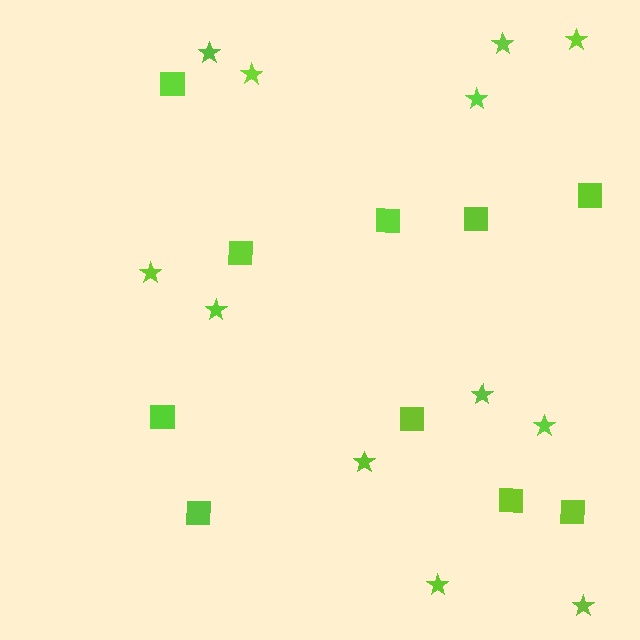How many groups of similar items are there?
There are 2 groups: one group of stars (12) and one group of squares (10).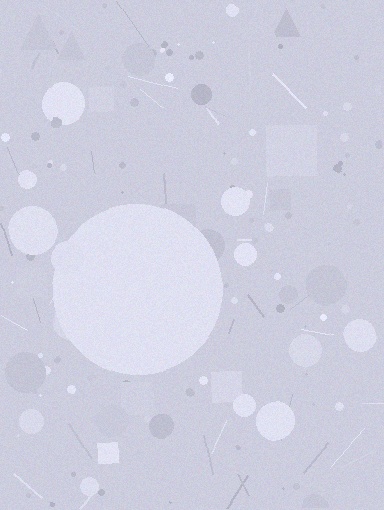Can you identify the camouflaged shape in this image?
The camouflaged shape is a circle.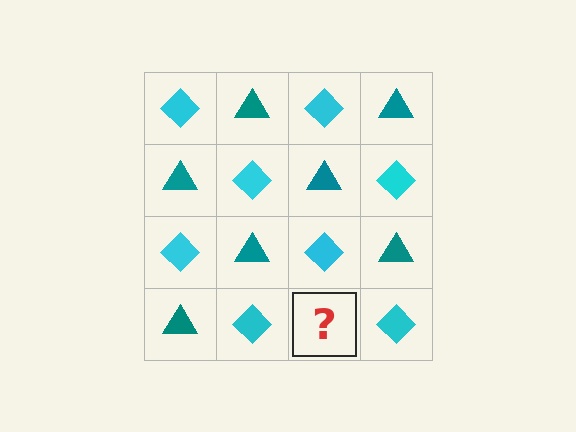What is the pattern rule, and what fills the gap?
The rule is that it alternates cyan diamond and teal triangle in a checkerboard pattern. The gap should be filled with a teal triangle.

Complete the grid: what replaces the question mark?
The question mark should be replaced with a teal triangle.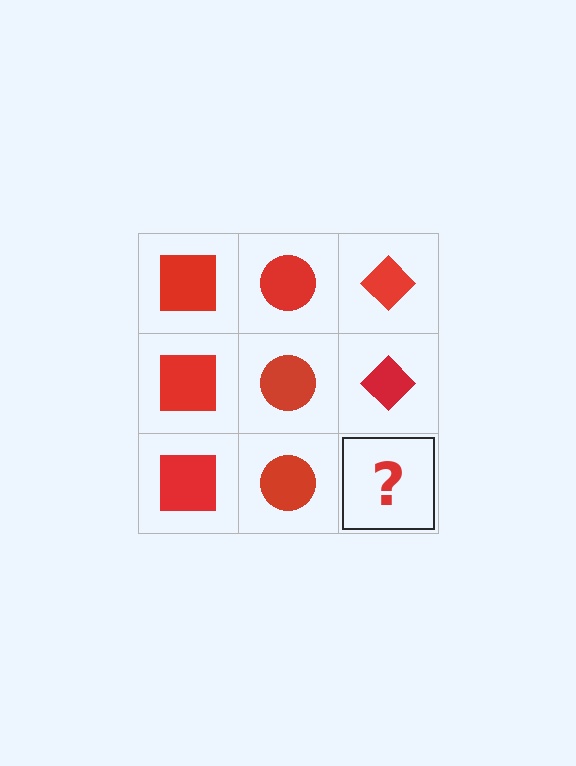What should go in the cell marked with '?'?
The missing cell should contain a red diamond.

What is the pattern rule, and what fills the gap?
The rule is that each column has a consistent shape. The gap should be filled with a red diamond.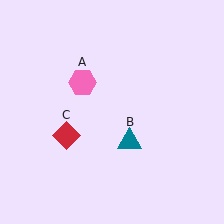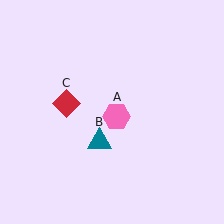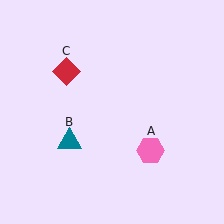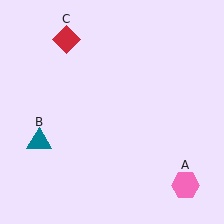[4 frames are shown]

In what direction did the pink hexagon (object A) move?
The pink hexagon (object A) moved down and to the right.